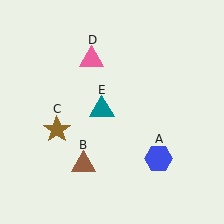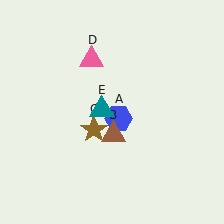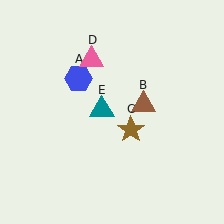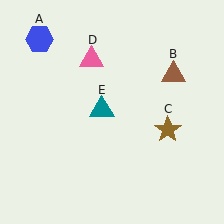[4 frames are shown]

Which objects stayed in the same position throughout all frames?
Pink triangle (object D) and teal triangle (object E) remained stationary.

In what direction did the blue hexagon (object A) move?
The blue hexagon (object A) moved up and to the left.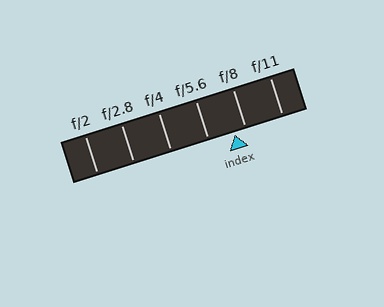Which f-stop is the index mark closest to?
The index mark is closest to f/8.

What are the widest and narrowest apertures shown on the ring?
The widest aperture shown is f/2 and the narrowest is f/11.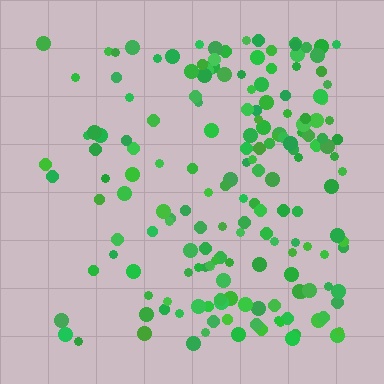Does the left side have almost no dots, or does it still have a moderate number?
Still a moderate number, just noticeably fewer than the right.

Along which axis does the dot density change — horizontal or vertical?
Horizontal.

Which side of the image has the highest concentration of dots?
The right.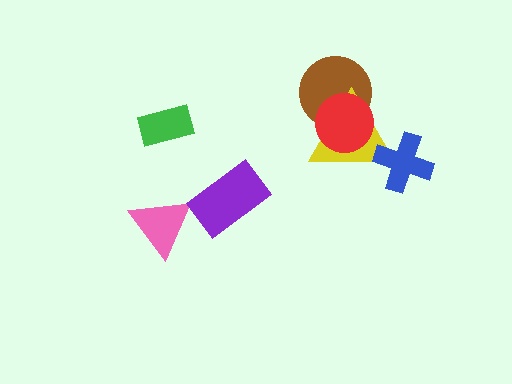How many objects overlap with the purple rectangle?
0 objects overlap with the purple rectangle.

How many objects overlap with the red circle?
2 objects overlap with the red circle.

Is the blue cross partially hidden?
No, no other shape covers it.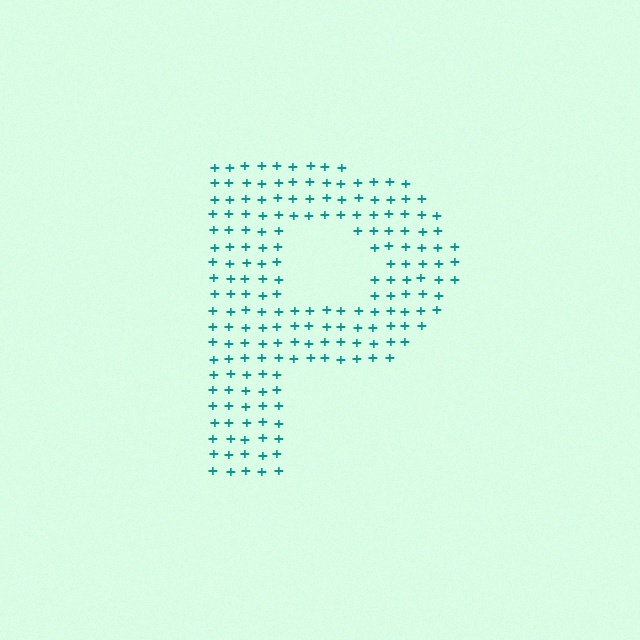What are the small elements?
The small elements are plus signs.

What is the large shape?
The large shape is the letter P.